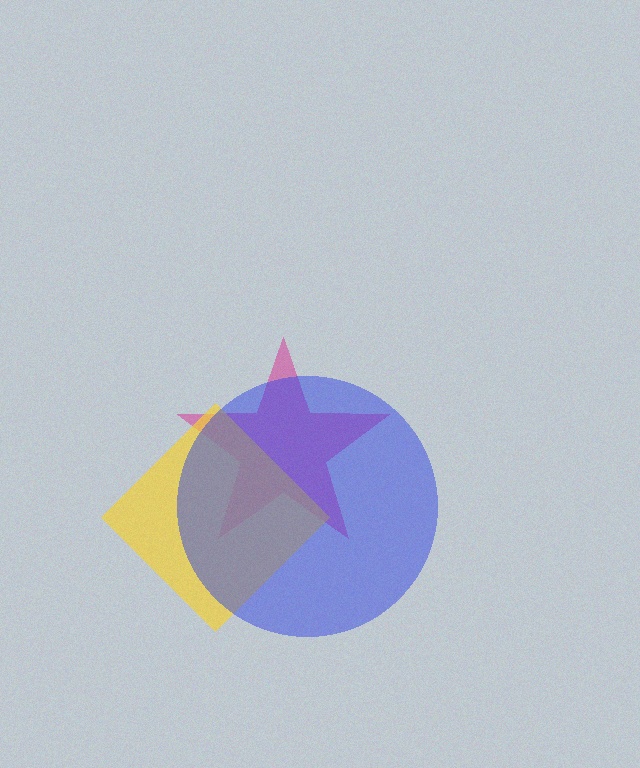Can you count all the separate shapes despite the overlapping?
Yes, there are 3 separate shapes.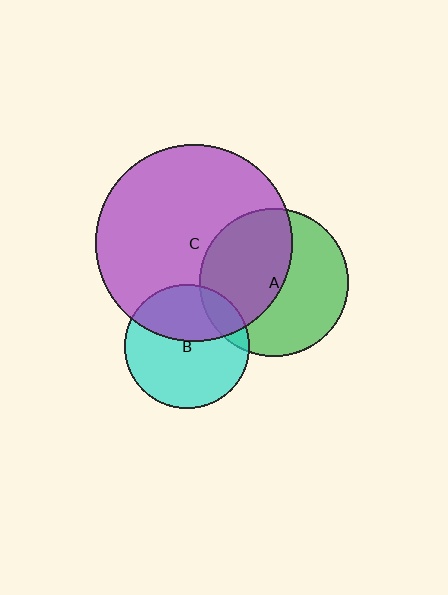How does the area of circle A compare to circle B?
Approximately 1.4 times.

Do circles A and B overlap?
Yes.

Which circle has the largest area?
Circle C (purple).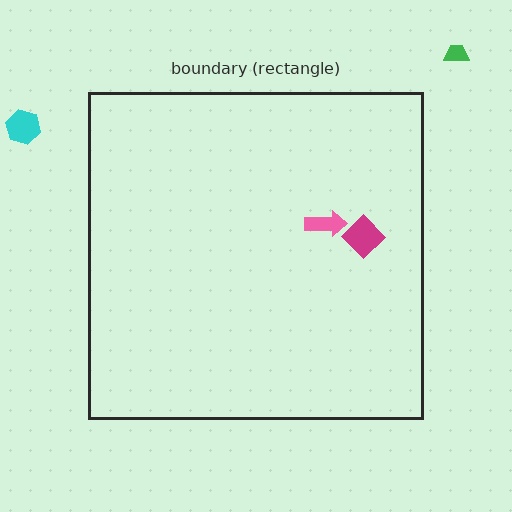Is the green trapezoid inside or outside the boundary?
Outside.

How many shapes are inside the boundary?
2 inside, 2 outside.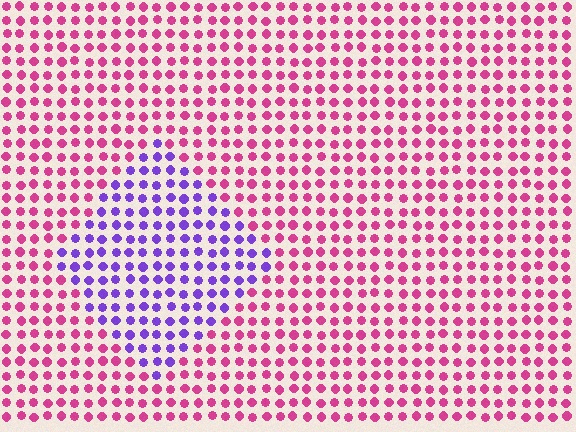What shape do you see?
I see a diamond.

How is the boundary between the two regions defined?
The boundary is defined purely by a slight shift in hue (about 62 degrees). Spacing, size, and orientation are identical on both sides.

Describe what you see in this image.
The image is filled with small magenta elements in a uniform arrangement. A diamond-shaped region is visible where the elements are tinted to a slightly different hue, forming a subtle color boundary.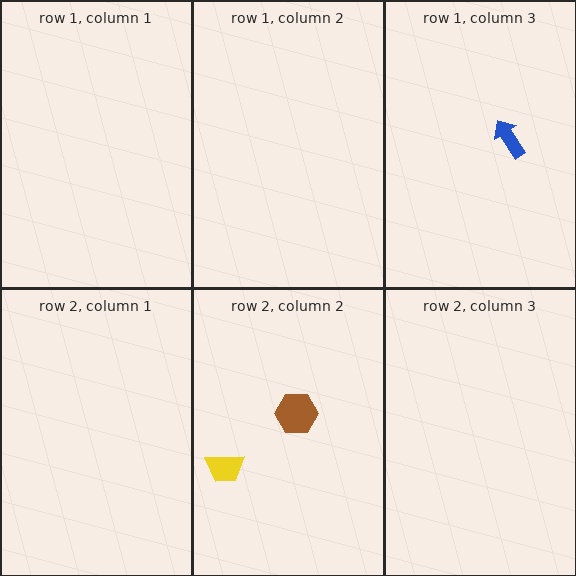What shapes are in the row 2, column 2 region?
The yellow trapezoid, the brown hexagon.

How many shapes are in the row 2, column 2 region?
2.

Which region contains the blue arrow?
The row 1, column 3 region.